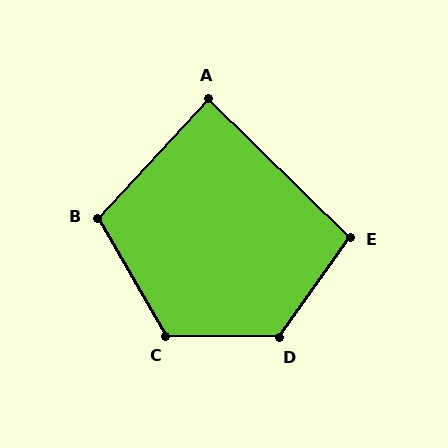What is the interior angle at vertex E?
Approximately 100 degrees (obtuse).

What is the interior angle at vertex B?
Approximately 107 degrees (obtuse).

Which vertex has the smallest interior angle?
A, at approximately 88 degrees.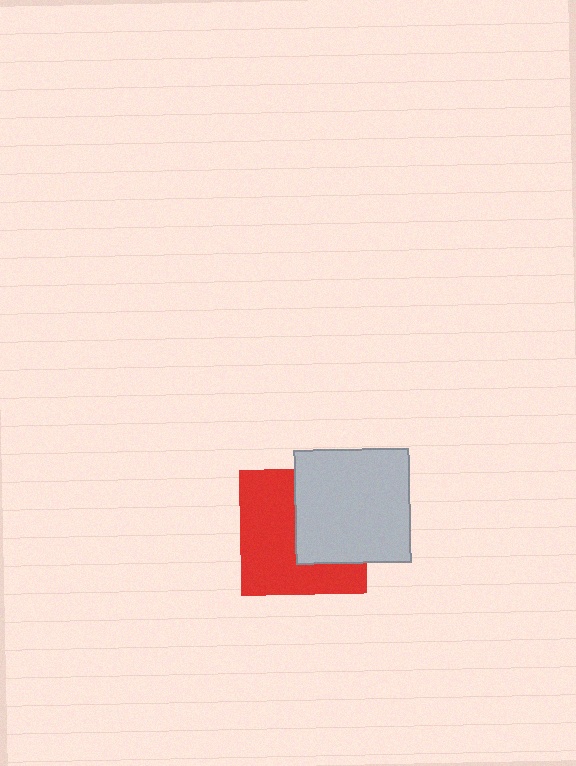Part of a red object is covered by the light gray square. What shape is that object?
It is a square.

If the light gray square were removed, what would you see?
You would see the complete red square.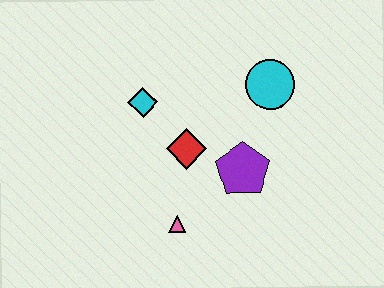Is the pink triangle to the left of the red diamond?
Yes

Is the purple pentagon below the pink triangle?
No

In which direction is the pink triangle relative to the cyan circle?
The pink triangle is below the cyan circle.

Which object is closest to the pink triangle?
The red diamond is closest to the pink triangle.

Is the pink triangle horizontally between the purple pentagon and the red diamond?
No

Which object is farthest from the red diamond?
The cyan circle is farthest from the red diamond.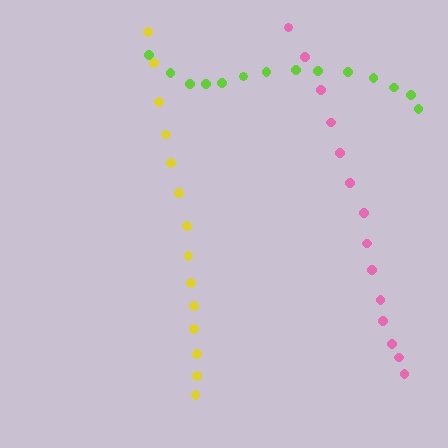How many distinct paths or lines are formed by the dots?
There are 3 distinct paths.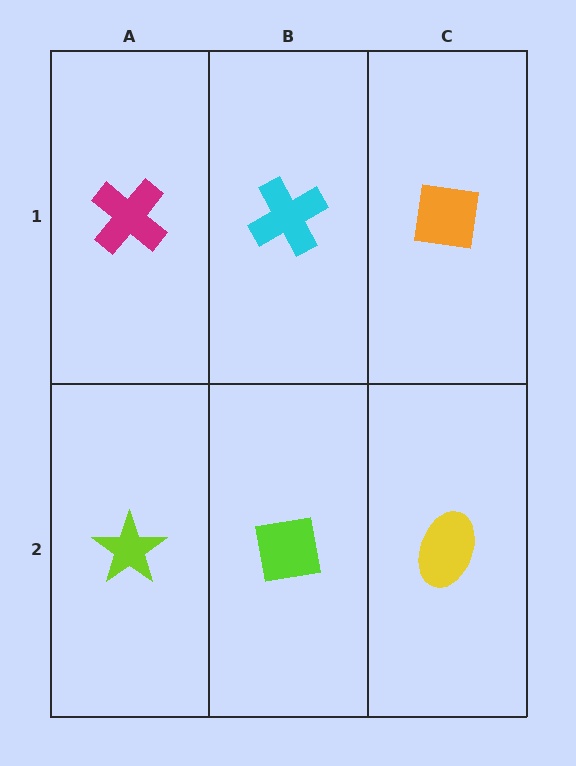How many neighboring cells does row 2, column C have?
2.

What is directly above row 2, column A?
A magenta cross.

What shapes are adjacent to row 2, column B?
A cyan cross (row 1, column B), a lime star (row 2, column A), a yellow ellipse (row 2, column C).